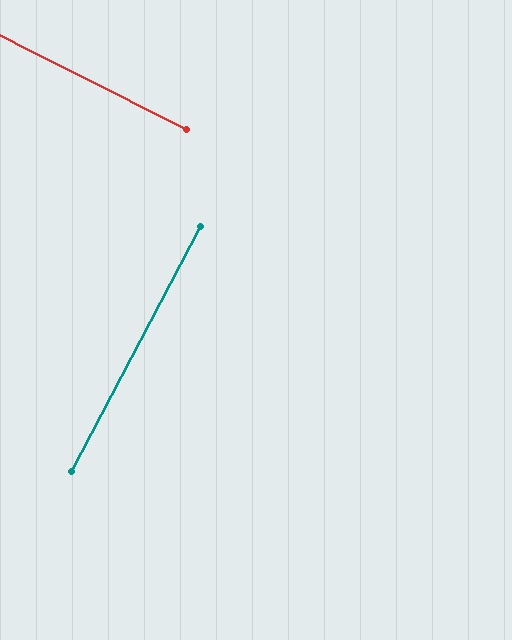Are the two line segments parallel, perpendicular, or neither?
Perpendicular — they meet at approximately 89°.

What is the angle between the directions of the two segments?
Approximately 89 degrees.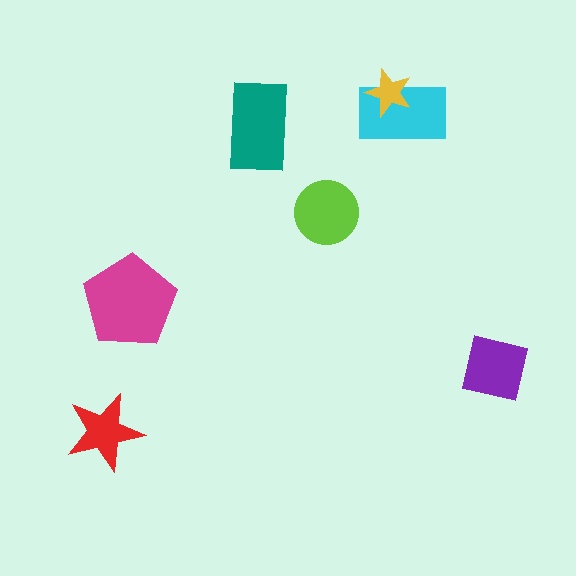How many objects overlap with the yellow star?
1 object overlaps with the yellow star.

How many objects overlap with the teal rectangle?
0 objects overlap with the teal rectangle.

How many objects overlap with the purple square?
0 objects overlap with the purple square.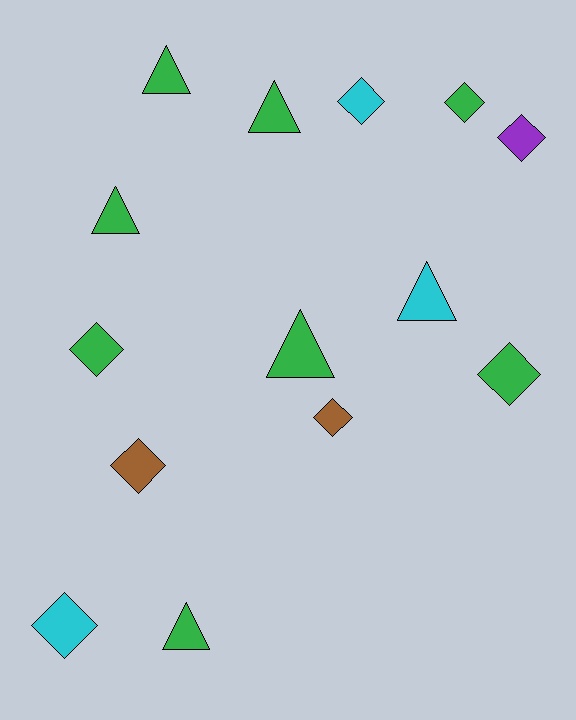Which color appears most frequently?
Green, with 8 objects.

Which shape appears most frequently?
Diamond, with 8 objects.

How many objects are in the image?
There are 14 objects.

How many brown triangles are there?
There are no brown triangles.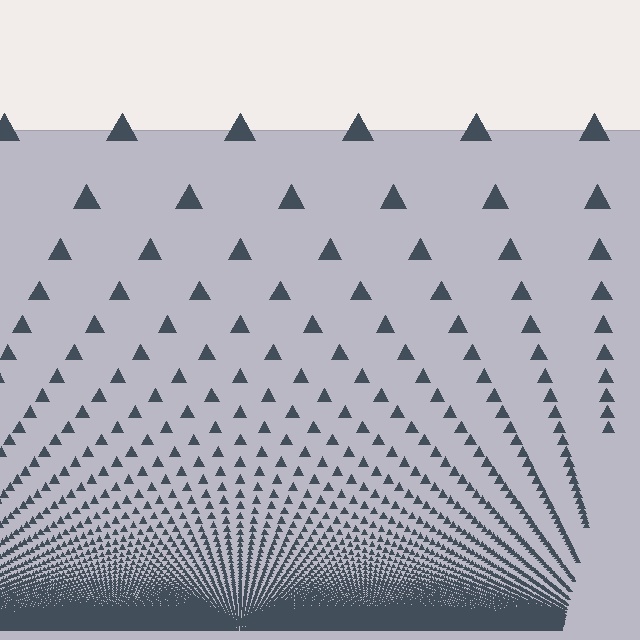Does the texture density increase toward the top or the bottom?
Density increases toward the bottom.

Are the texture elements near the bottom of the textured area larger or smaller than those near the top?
Smaller. The gradient is inverted — elements near the bottom are smaller and denser.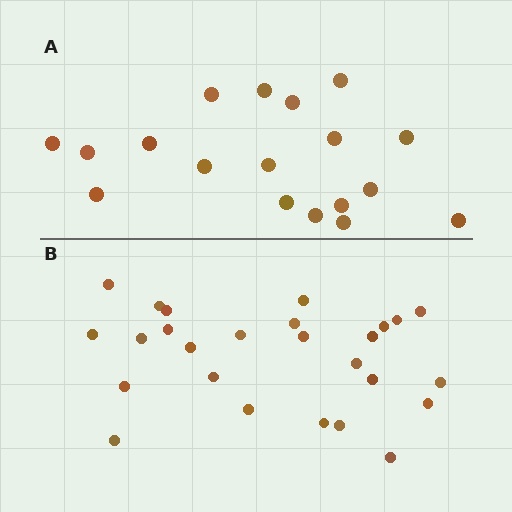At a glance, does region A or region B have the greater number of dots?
Region B (the bottom region) has more dots.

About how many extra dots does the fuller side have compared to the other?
Region B has roughly 8 or so more dots than region A.